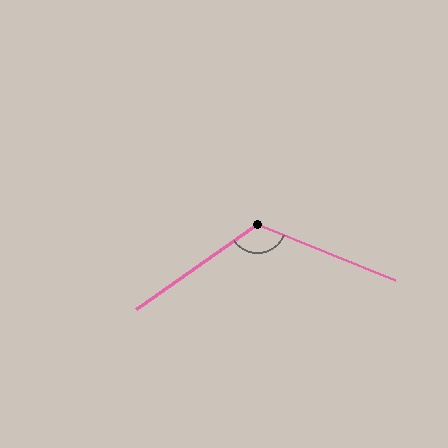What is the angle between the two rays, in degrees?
Approximately 123 degrees.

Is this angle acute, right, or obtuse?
It is obtuse.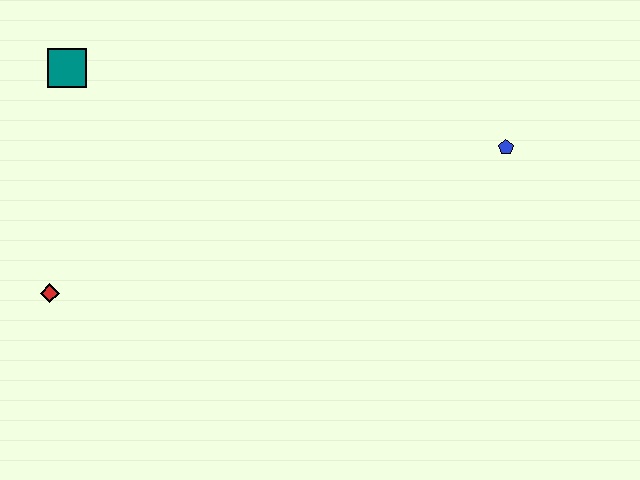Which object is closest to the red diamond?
The teal square is closest to the red diamond.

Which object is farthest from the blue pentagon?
The red diamond is farthest from the blue pentagon.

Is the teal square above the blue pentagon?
Yes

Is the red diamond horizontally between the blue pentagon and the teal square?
No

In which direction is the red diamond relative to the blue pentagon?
The red diamond is to the left of the blue pentagon.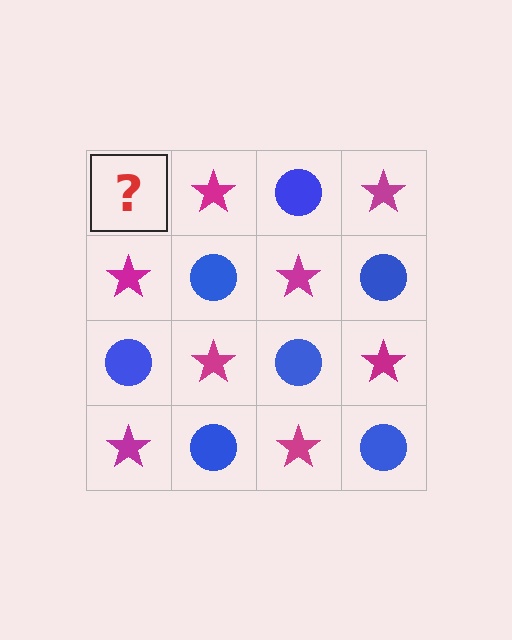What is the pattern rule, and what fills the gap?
The rule is that it alternates blue circle and magenta star in a checkerboard pattern. The gap should be filled with a blue circle.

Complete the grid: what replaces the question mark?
The question mark should be replaced with a blue circle.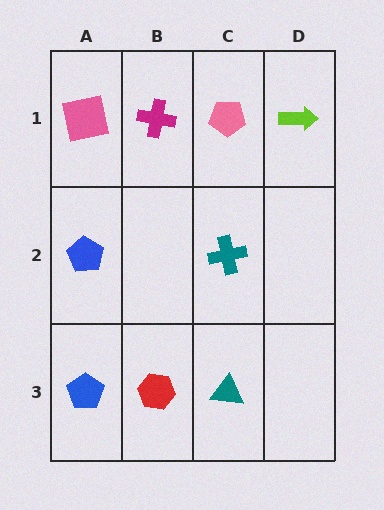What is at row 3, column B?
A red hexagon.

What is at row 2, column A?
A blue pentagon.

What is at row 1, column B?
A magenta cross.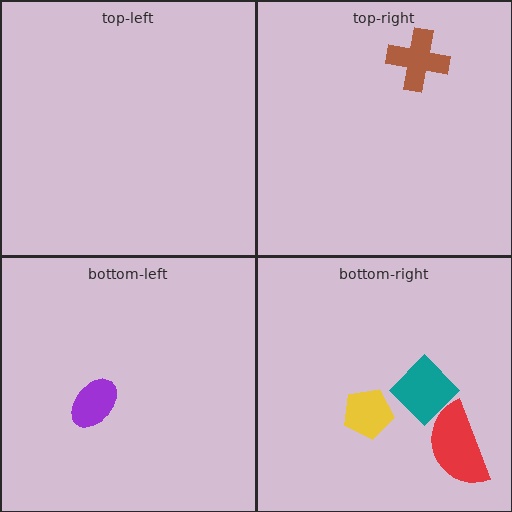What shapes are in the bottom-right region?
The yellow pentagon, the red semicircle, the teal diamond.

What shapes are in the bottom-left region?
The purple ellipse.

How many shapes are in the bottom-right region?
3.